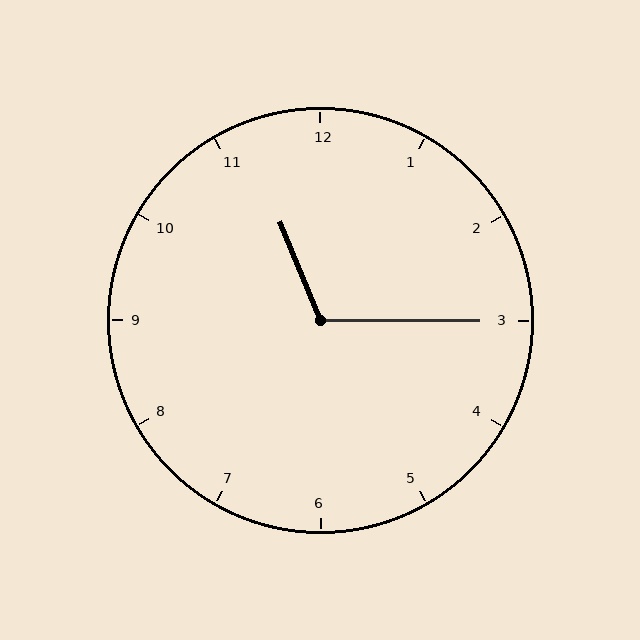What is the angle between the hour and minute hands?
Approximately 112 degrees.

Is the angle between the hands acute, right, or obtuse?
It is obtuse.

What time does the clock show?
11:15.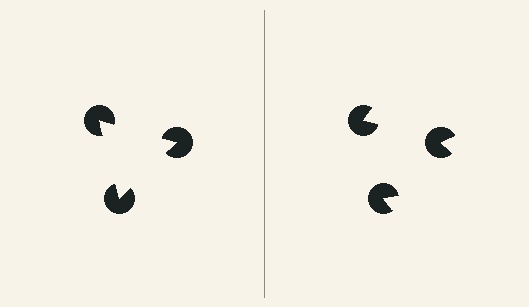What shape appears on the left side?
An illusory triangle.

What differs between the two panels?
The pac-man discs are positioned identically on both sides; only the wedge orientations differ. On the left they align to a triangle; on the right they are misaligned.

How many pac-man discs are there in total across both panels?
6 — 3 on each side.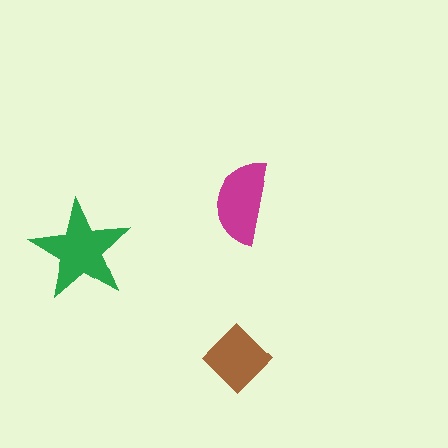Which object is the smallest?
The brown diamond.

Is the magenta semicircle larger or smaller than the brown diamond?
Larger.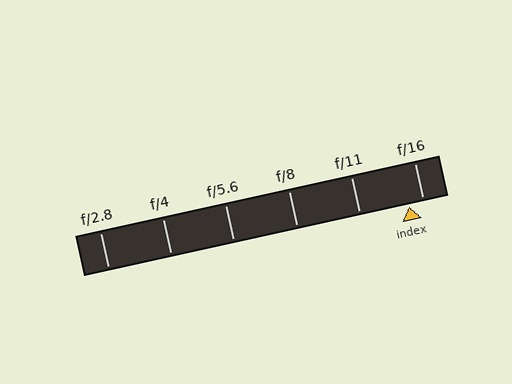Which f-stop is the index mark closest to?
The index mark is closest to f/16.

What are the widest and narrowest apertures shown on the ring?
The widest aperture shown is f/2.8 and the narrowest is f/16.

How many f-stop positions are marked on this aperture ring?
There are 6 f-stop positions marked.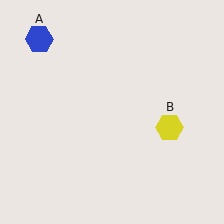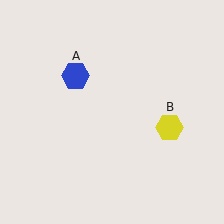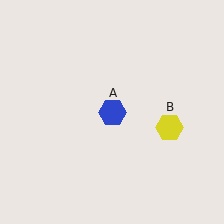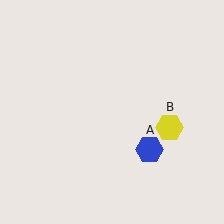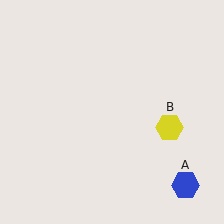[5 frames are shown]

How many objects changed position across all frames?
1 object changed position: blue hexagon (object A).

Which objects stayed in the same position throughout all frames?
Yellow hexagon (object B) remained stationary.